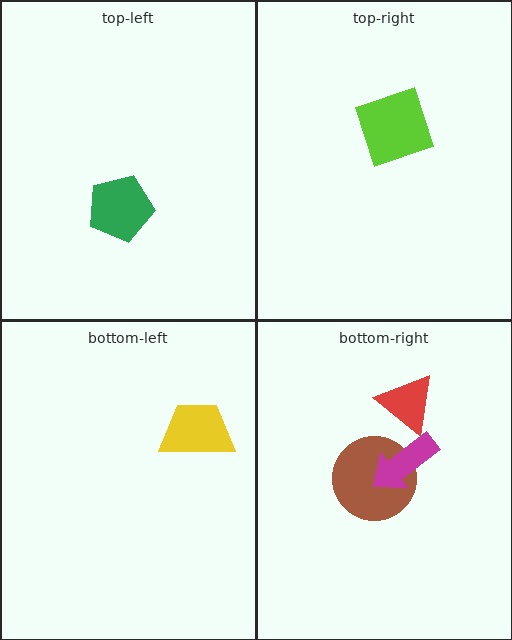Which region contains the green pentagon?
The top-left region.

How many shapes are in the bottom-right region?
3.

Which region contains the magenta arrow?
The bottom-right region.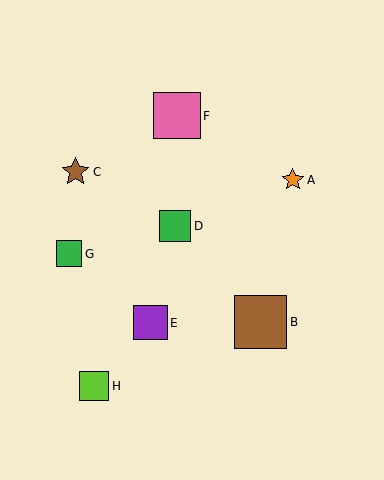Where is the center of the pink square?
The center of the pink square is at (177, 116).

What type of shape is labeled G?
Shape G is a green square.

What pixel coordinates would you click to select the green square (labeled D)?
Click at (175, 226) to select the green square D.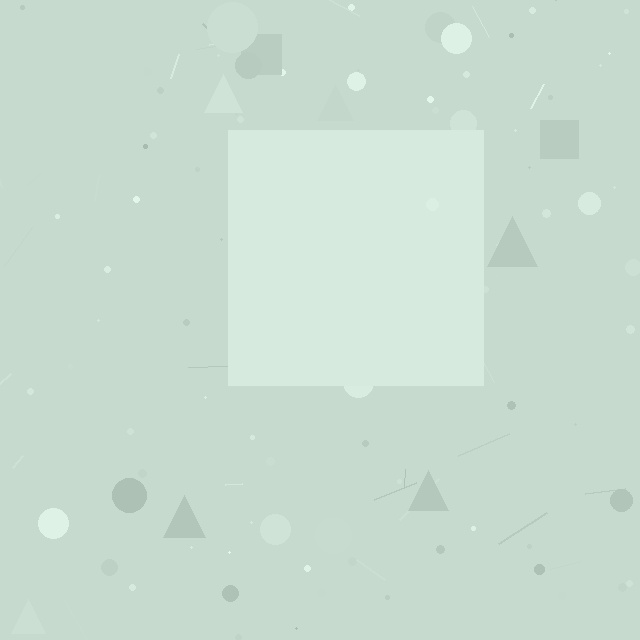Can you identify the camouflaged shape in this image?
The camouflaged shape is a square.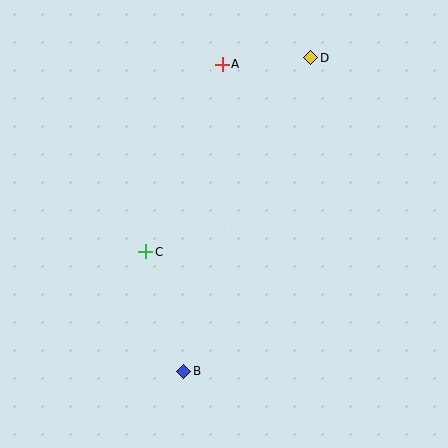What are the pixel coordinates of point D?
Point D is at (311, 58).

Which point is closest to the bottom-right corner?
Point B is closest to the bottom-right corner.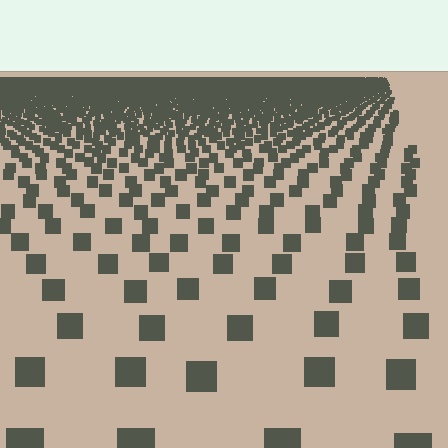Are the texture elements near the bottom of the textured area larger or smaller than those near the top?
Larger. Near the bottom, elements are closer to the viewer and appear at a bigger on-screen size.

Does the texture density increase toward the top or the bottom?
Density increases toward the top.